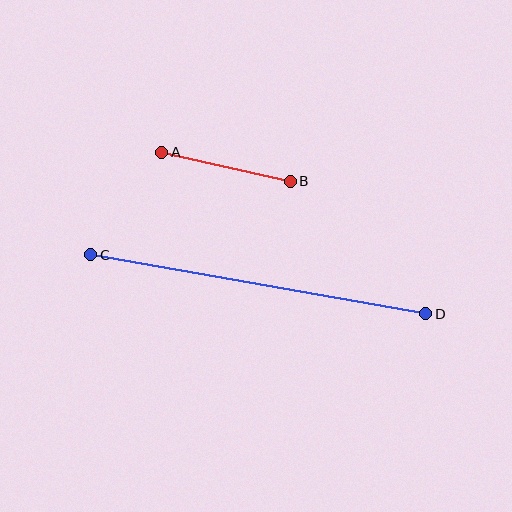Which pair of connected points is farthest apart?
Points C and D are farthest apart.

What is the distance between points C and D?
The distance is approximately 340 pixels.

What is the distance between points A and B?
The distance is approximately 131 pixels.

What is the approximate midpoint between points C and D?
The midpoint is at approximately (258, 284) pixels.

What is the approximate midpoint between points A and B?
The midpoint is at approximately (226, 167) pixels.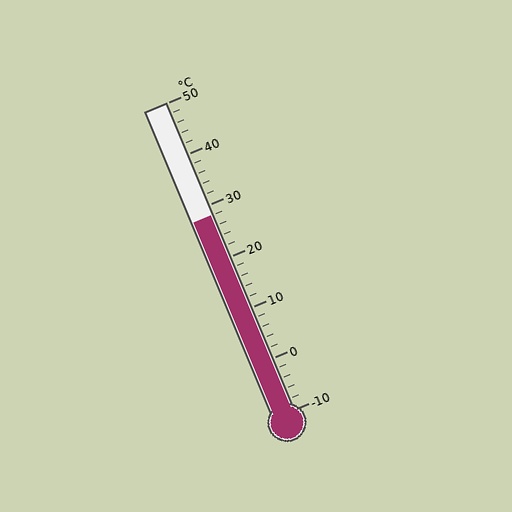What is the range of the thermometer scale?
The thermometer scale ranges from -10°C to 50°C.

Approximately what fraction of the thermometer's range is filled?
The thermometer is filled to approximately 65% of its range.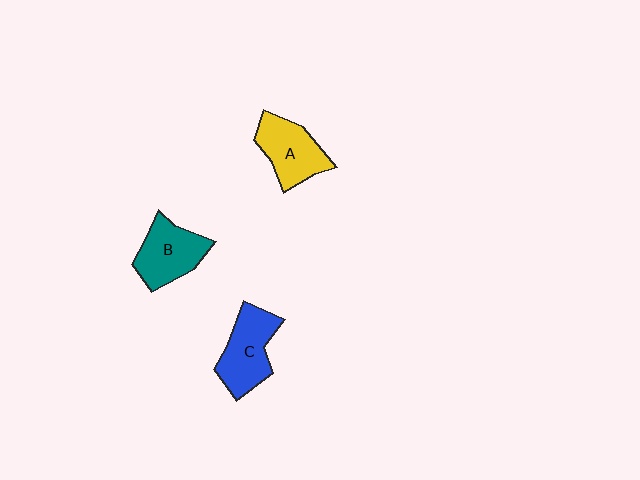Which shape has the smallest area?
Shape A (yellow).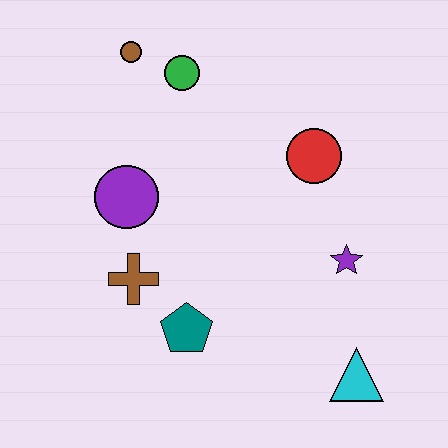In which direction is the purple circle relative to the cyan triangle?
The purple circle is to the left of the cyan triangle.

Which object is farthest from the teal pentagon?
The brown circle is farthest from the teal pentagon.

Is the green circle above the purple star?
Yes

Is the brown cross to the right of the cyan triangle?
No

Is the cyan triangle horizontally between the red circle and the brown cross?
No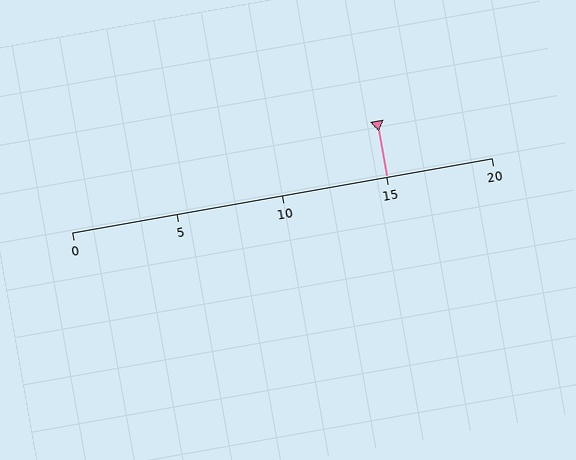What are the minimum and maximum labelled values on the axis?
The axis runs from 0 to 20.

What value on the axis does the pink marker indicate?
The marker indicates approximately 15.